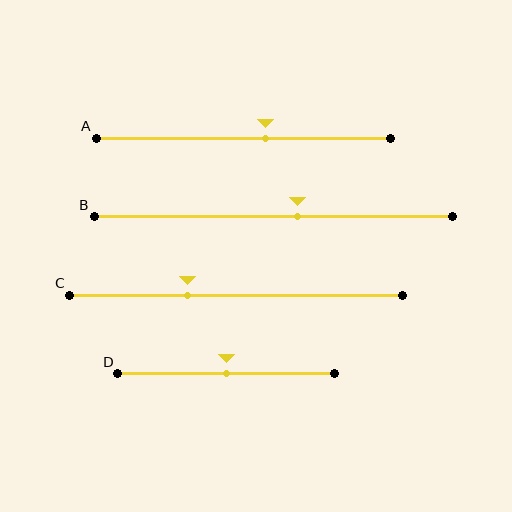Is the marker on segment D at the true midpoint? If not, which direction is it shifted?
Yes, the marker on segment D is at the true midpoint.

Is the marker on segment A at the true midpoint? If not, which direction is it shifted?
No, the marker on segment A is shifted to the right by about 8% of the segment length.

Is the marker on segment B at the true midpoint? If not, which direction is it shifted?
No, the marker on segment B is shifted to the right by about 7% of the segment length.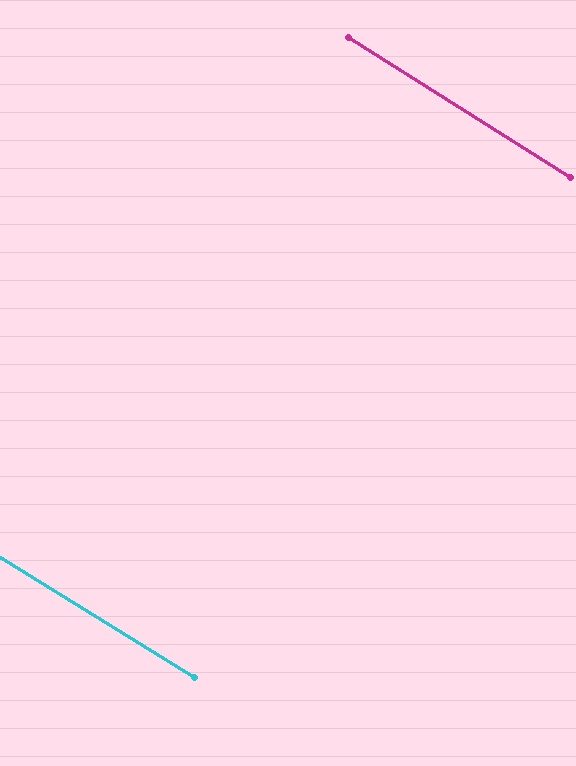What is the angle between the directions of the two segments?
Approximately 1 degree.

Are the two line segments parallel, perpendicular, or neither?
Parallel — their directions differ by only 0.8°.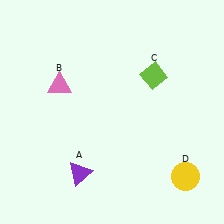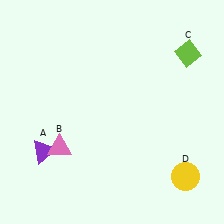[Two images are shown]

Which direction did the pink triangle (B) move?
The pink triangle (B) moved down.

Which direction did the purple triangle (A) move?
The purple triangle (A) moved left.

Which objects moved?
The objects that moved are: the purple triangle (A), the pink triangle (B), the lime diamond (C).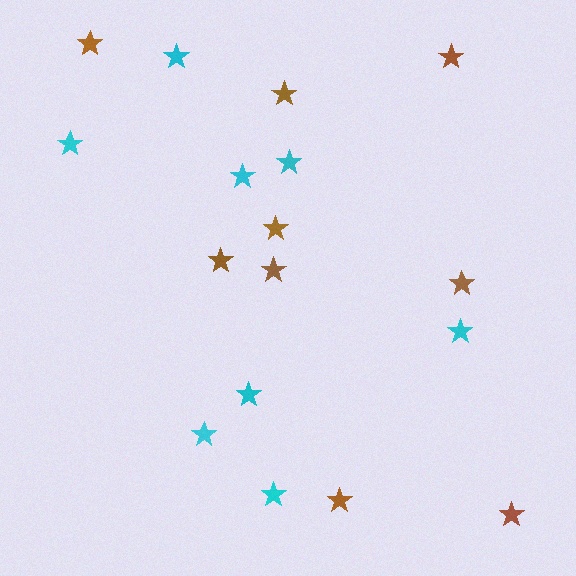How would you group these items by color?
There are 2 groups: one group of brown stars (9) and one group of cyan stars (8).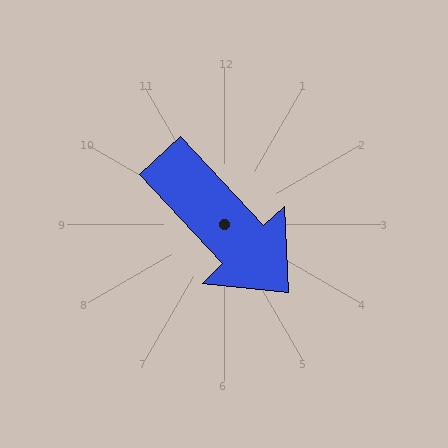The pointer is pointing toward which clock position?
Roughly 5 o'clock.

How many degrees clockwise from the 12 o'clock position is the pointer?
Approximately 137 degrees.